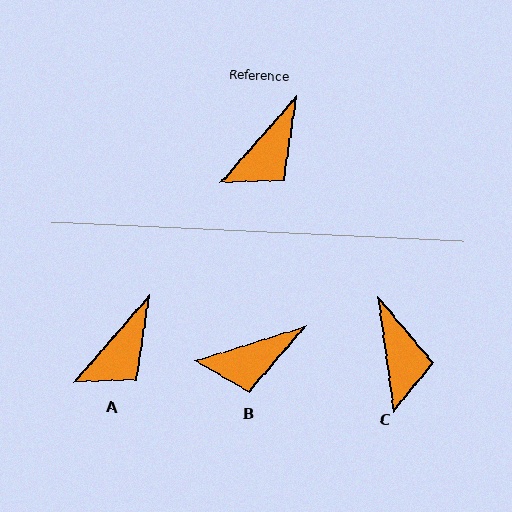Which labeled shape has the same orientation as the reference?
A.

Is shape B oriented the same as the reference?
No, it is off by about 32 degrees.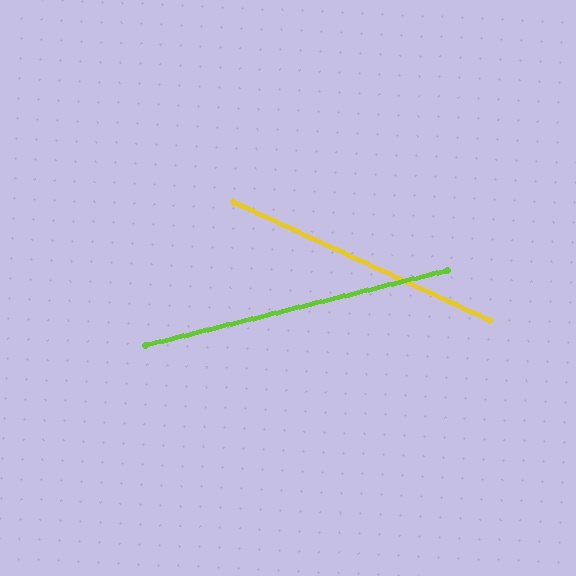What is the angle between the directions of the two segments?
Approximately 39 degrees.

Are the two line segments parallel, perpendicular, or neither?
Neither parallel nor perpendicular — they differ by about 39°.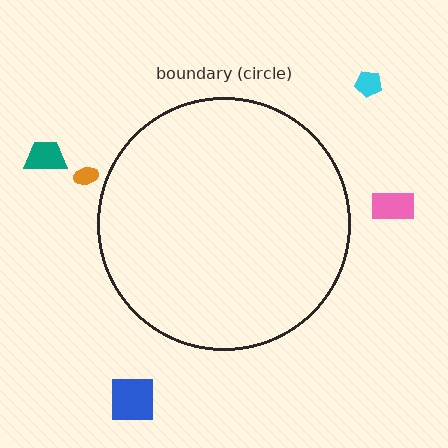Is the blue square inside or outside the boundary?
Outside.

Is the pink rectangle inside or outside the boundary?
Outside.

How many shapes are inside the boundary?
0 inside, 5 outside.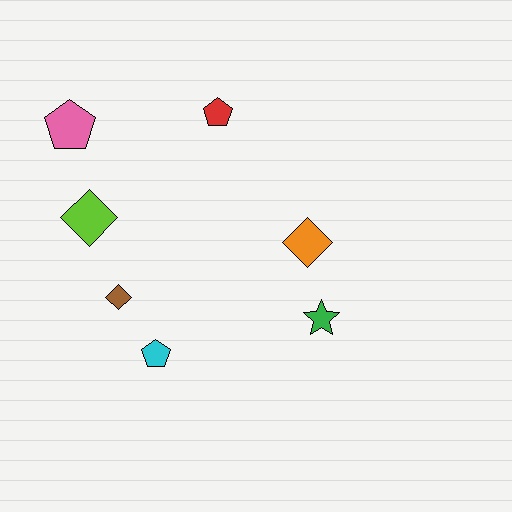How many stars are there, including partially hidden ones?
There is 1 star.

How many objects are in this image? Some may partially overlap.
There are 7 objects.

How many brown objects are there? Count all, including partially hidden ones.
There is 1 brown object.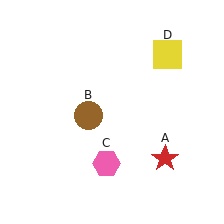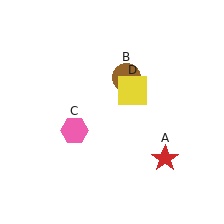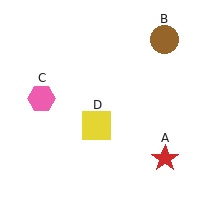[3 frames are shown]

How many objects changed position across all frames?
3 objects changed position: brown circle (object B), pink hexagon (object C), yellow square (object D).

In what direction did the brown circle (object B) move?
The brown circle (object B) moved up and to the right.